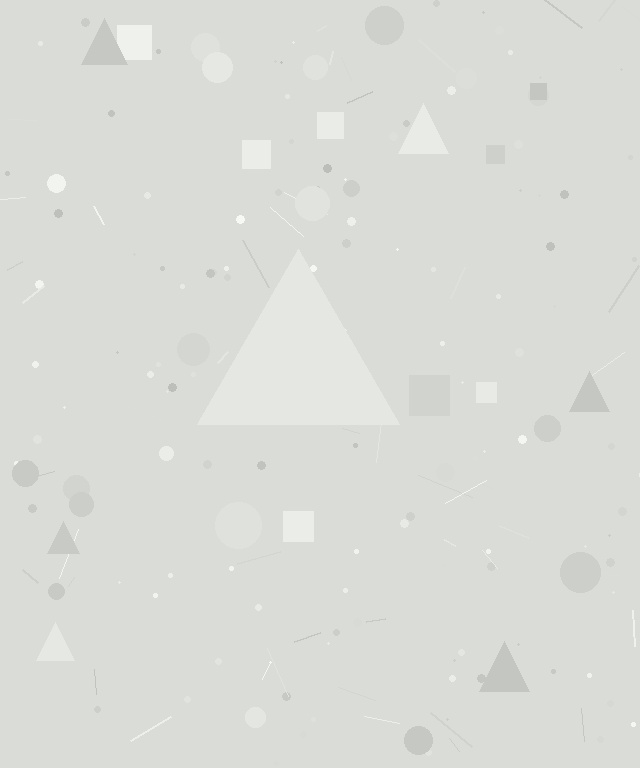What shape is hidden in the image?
A triangle is hidden in the image.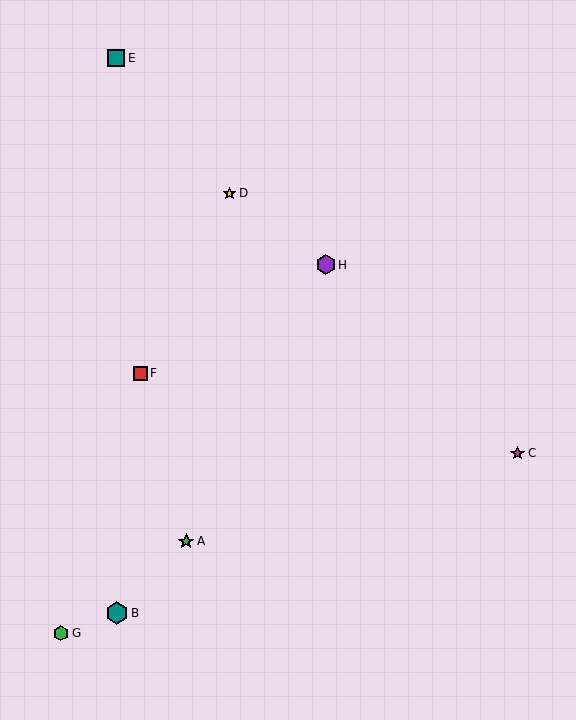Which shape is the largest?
The teal hexagon (labeled B) is the largest.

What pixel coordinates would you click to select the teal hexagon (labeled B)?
Click at (117, 613) to select the teal hexagon B.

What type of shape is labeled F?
Shape F is a red square.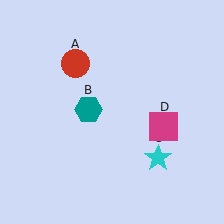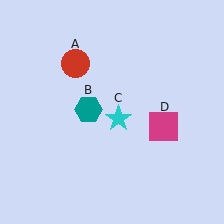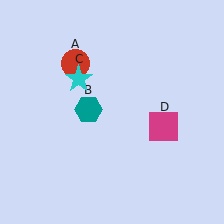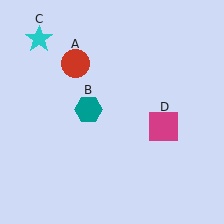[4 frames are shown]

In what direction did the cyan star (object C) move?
The cyan star (object C) moved up and to the left.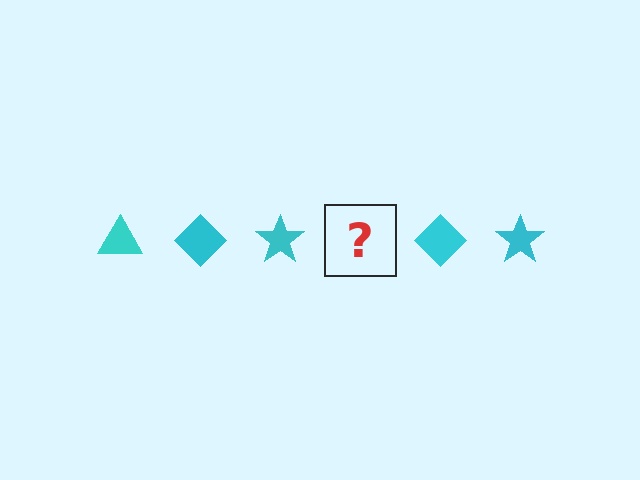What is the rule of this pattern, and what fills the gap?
The rule is that the pattern cycles through triangle, diamond, star shapes in cyan. The gap should be filled with a cyan triangle.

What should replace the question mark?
The question mark should be replaced with a cyan triangle.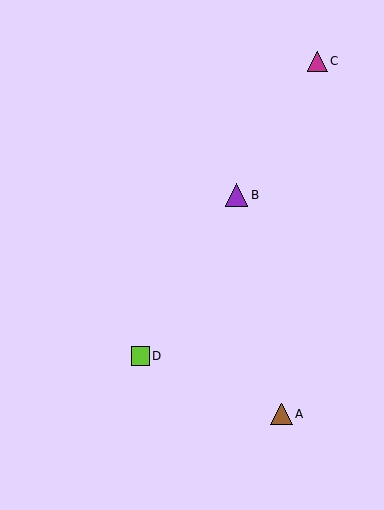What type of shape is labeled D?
Shape D is a lime square.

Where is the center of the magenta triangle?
The center of the magenta triangle is at (317, 61).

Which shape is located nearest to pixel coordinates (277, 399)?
The brown triangle (labeled A) at (282, 414) is nearest to that location.